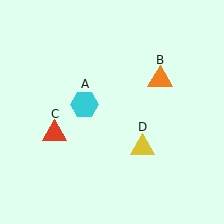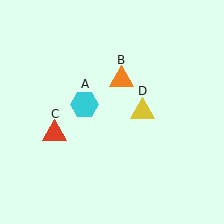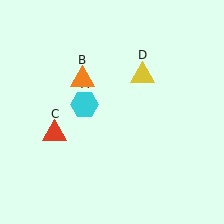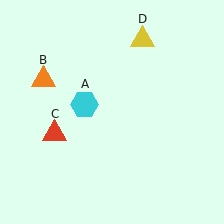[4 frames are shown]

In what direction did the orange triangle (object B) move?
The orange triangle (object B) moved left.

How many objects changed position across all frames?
2 objects changed position: orange triangle (object B), yellow triangle (object D).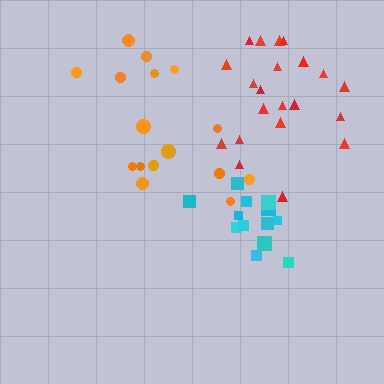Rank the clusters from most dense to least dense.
cyan, red, orange.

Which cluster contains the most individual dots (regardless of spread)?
Red (21).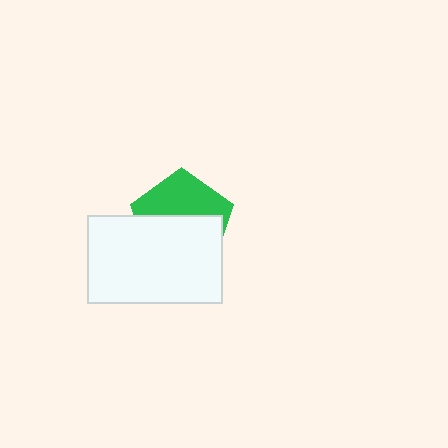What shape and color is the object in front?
The object in front is a white rectangle.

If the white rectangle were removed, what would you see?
You would see the complete green pentagon.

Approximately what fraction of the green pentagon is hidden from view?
Roughly 56% of the green pentagon is hidden behind the white rectangle.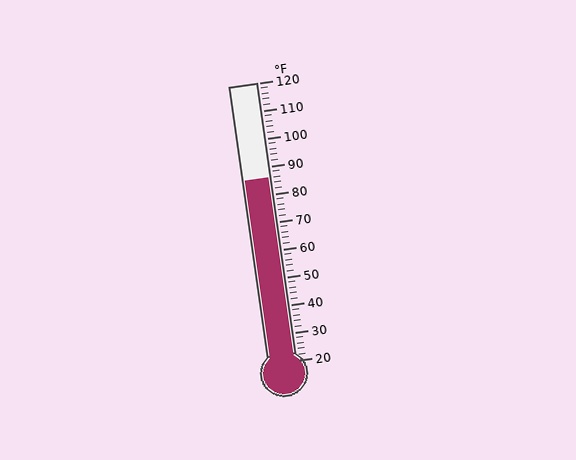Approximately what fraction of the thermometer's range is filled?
The thermometer is filled to approximately 65% of its range.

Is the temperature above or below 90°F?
The temperature is below 90°F.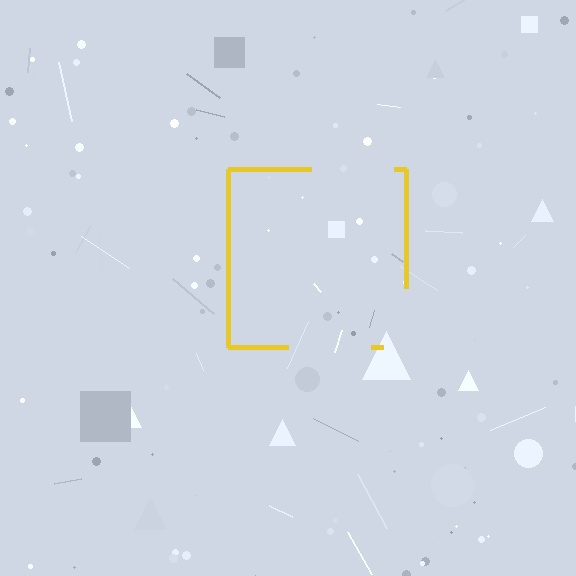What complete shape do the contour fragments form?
The contour fragments form a square.